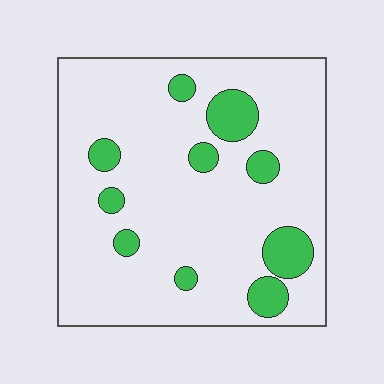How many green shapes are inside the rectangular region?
10.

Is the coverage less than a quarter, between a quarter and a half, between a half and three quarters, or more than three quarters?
Less than a quarter.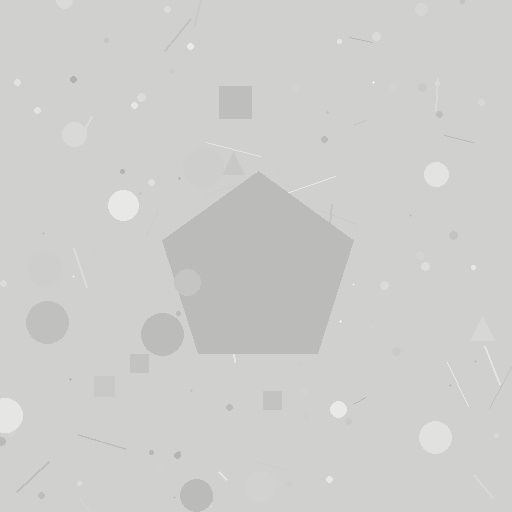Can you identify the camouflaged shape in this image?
The camouflaged shape is a pentagon.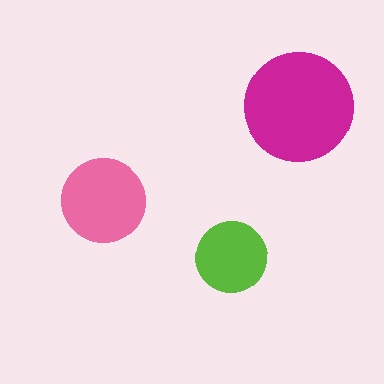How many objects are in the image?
There are 3 objects in the image.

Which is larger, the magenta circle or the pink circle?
The magenta one.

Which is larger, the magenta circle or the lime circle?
The magenta one.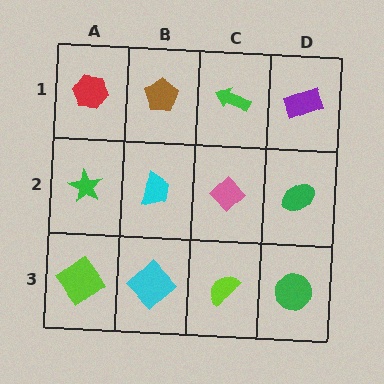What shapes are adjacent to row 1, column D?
A green ellipse (row 2, column D), a green arrow (row 1, column C).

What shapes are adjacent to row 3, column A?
A green star (row 2, column A), a cyan diamond (row 3, column B).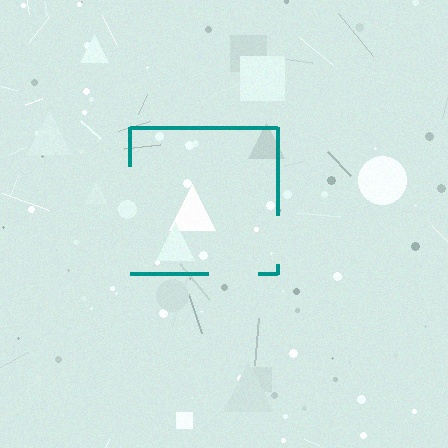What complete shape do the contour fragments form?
The contour fragments form a square.